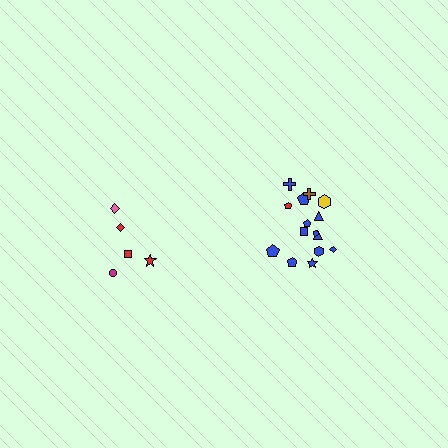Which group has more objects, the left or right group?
The right group.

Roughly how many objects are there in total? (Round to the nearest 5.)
Roughly 20 objects in total.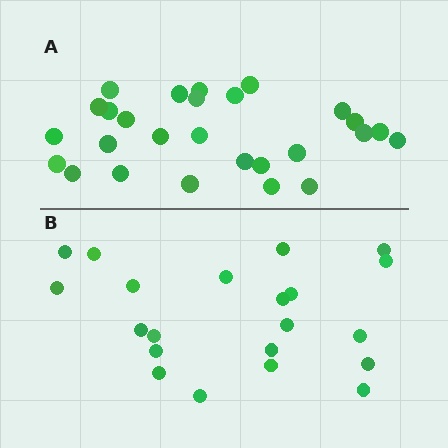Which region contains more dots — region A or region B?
Region A (the top region) has more dots.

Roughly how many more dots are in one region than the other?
Region A has about 6 more dots than region B.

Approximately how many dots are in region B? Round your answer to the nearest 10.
About 20 dots. (The exact count is 21, which rounds to 20.)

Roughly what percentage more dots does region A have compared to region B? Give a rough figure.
About 30% more.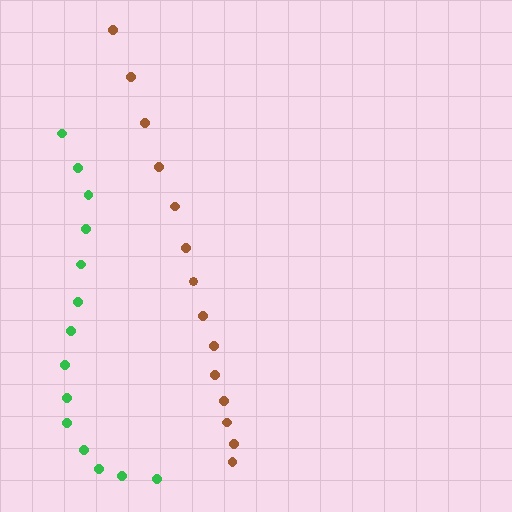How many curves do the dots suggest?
There are 2 distinct paths.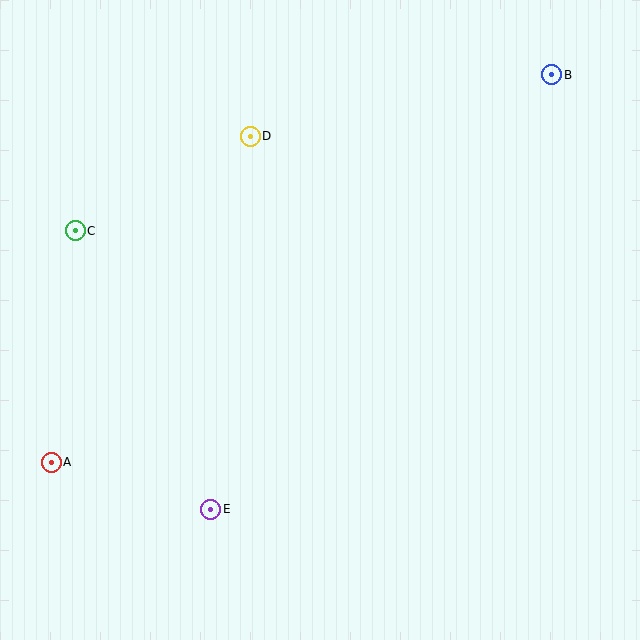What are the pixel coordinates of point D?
Point D is at (250, 136).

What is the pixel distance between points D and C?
The distance between D and C is 199 pixels.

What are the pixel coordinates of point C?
Point C is at (75, 231).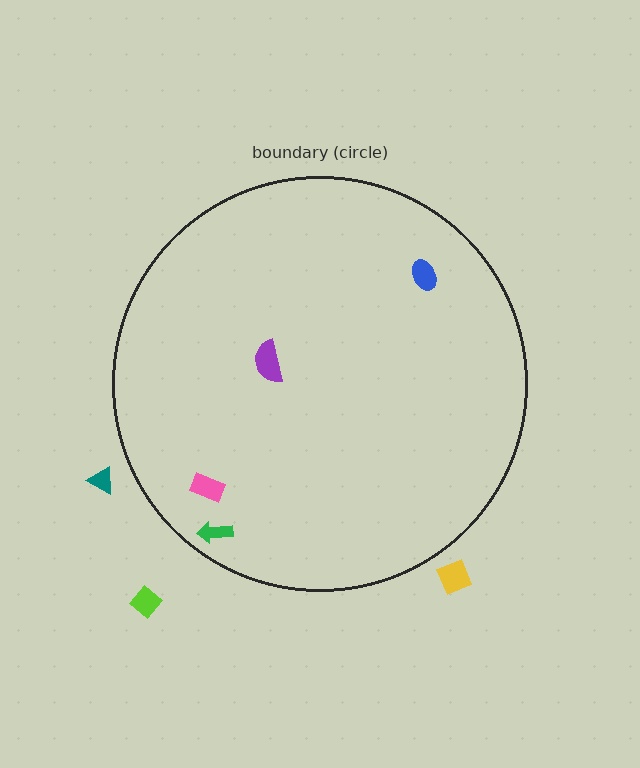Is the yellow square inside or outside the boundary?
Outside.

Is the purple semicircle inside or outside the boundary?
Inside.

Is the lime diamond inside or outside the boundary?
Outside.